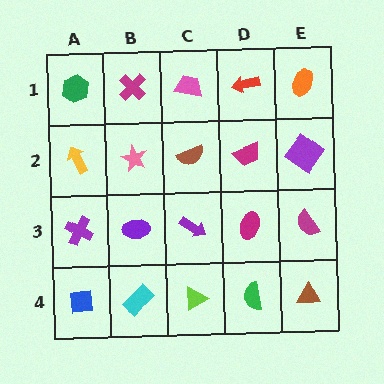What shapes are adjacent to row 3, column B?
A pink star (row 2, column B), a cyan rectangle (row 4, column B), a purple cross (row 3, column A), a purple arrow (row 3, column C).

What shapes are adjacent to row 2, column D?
A red arrow (row 1, column D), a magenta ellipse (row 3, column D), a brown semicircle (row 2, column C), a purple diamond (row 2, column E).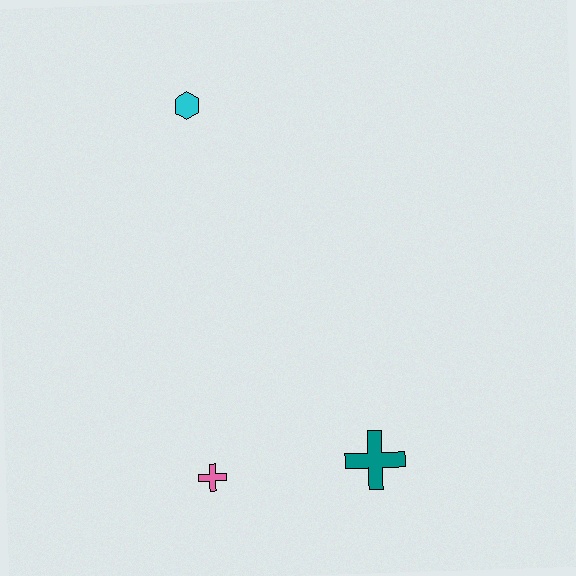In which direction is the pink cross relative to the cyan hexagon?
The pink cross is below the cyan hexagon.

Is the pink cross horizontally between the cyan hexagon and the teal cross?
Yes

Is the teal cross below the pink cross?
No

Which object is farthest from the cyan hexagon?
The teal cross is farthest from the cyan hexagon.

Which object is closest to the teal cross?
The pink cross is closest to the teal cross.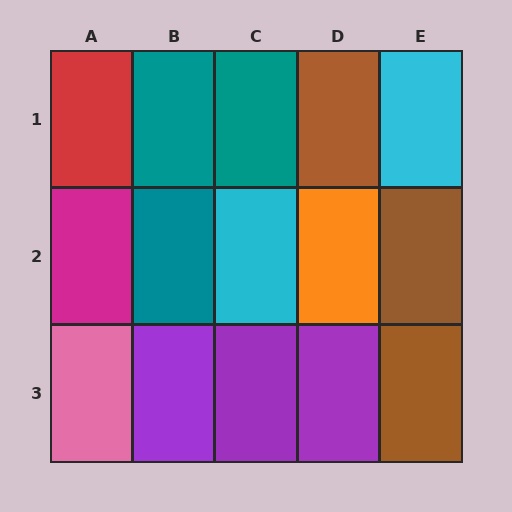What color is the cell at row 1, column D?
Brown.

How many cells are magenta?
1 cell is magenta.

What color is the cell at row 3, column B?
Purple.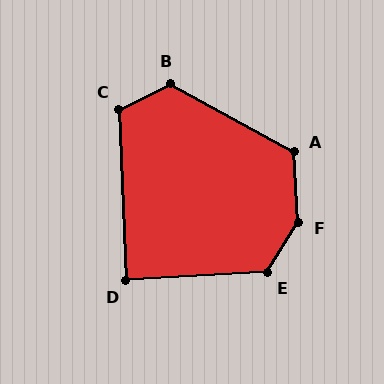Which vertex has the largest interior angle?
F, at approximately 146 degrees.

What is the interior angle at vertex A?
Approximately 121 degrees (obtuse).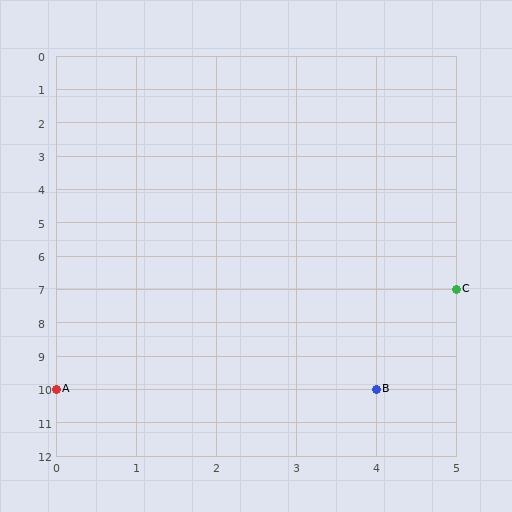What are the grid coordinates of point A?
Point A is at grid coordinates (0, 10).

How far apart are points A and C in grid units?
Points A and C are 5 columns and 3 rows apart (about 5.8 grid units diagonally).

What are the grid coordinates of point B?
Point B is at grid coordinates (4, 10).